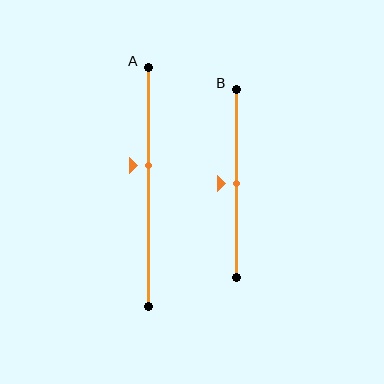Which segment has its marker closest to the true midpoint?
Segment B has its marker closest to the true midpoint.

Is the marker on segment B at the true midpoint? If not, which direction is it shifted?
Yes, the marker on segment B is at the true midpoint.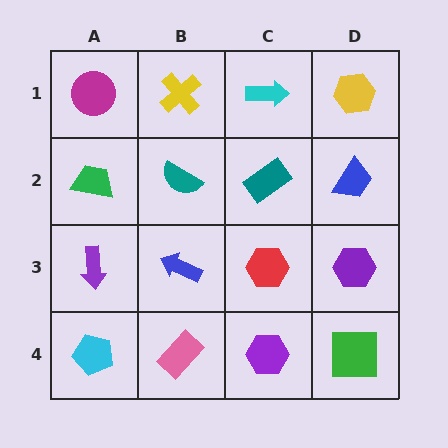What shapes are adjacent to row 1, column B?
A teal semicircle (row 2, column B), a magenta circle (row 1, column A), a cyan arrow (row 1, column C).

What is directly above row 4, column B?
A blue arrow.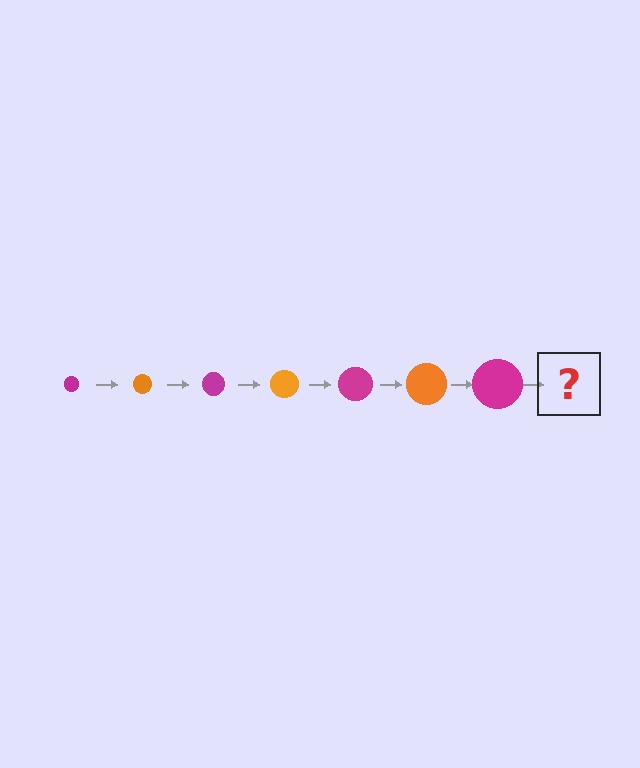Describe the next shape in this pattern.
It should be an orange circle, larger than the previous one.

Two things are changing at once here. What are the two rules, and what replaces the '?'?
The two rules are that the circle grows larger each step and the color cycles through magenta and orange. The '?' should be an orange circle, larger than the previous one.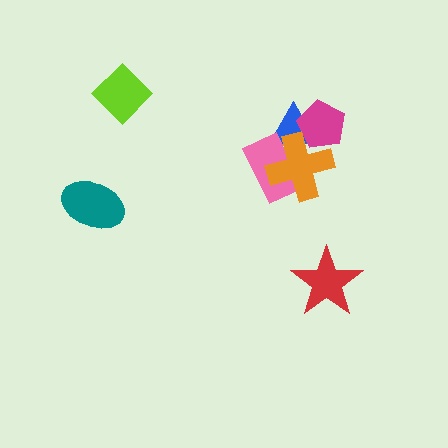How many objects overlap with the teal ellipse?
0 objects overlap with the teal ellipse.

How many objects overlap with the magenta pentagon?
2 objects overlap with the magenta pentagon.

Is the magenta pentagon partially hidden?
Yes, it is partially covered by another shape.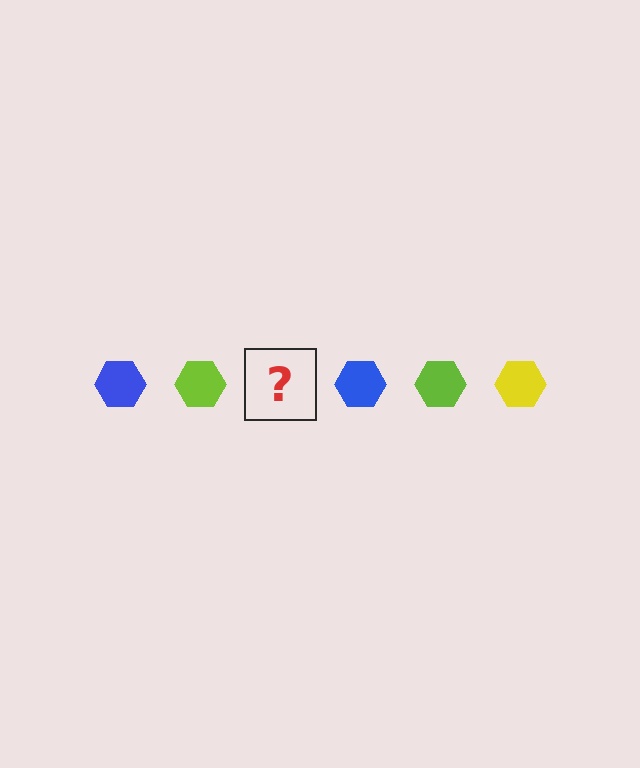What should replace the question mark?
The question mark should be replaced with a yellow hexagon.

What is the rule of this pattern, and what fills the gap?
The rule is that the pattern cycles through blue, lime, yellow hexagons. The gap should be filled with a yellow hexagon.